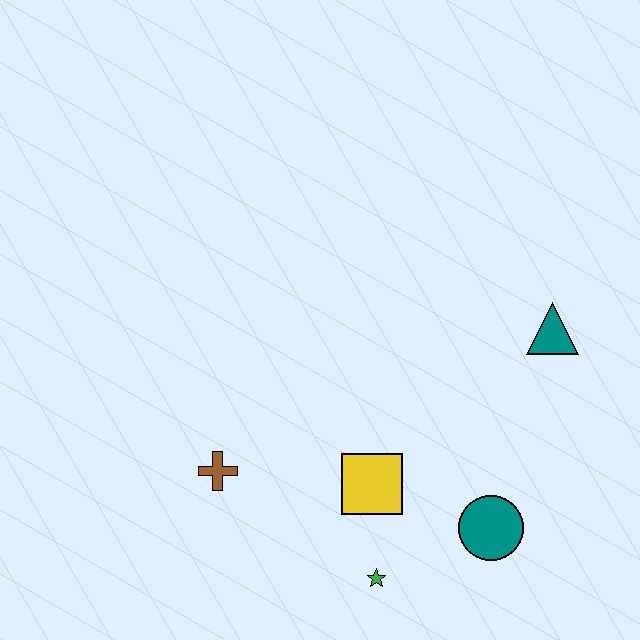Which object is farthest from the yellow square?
The teal triangle is farthest from the yellow square.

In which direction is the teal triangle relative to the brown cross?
The teal triangle is to the right of the brown cross.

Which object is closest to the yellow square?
The green star is closest to the yellow square.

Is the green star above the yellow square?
No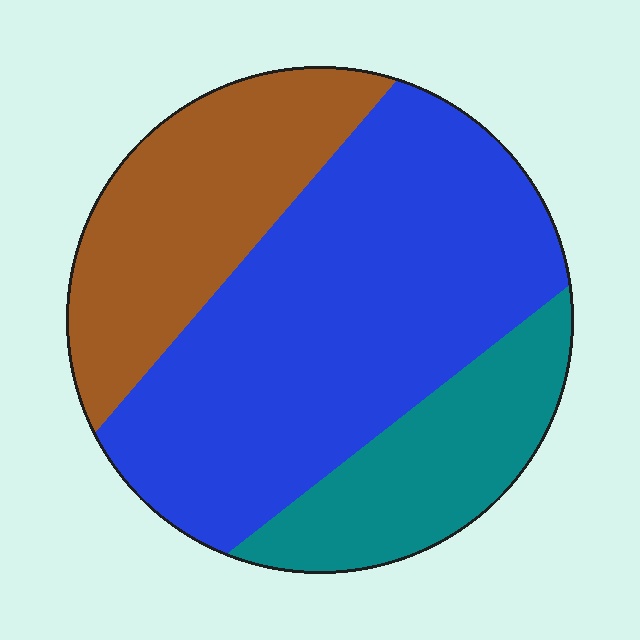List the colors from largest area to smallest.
From largest to smallest: blue, brown, teal.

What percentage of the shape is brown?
Brown takes up about one quarter (1/4) of the shape.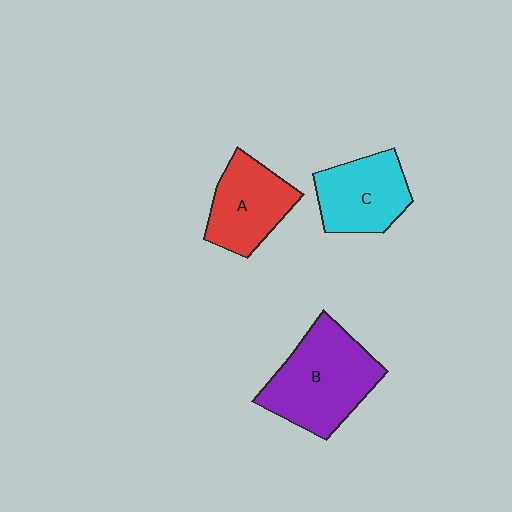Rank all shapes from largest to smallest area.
From largest to smallest: B (purple), C (cyan), A (red).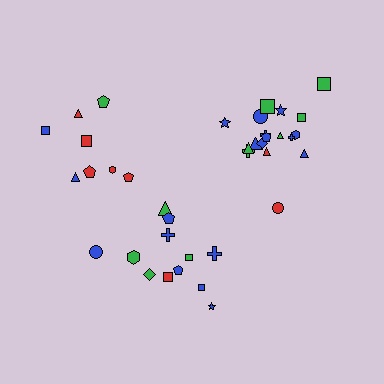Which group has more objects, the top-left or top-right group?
The top-right group.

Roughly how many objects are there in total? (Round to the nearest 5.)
Roughly 40 objects in total.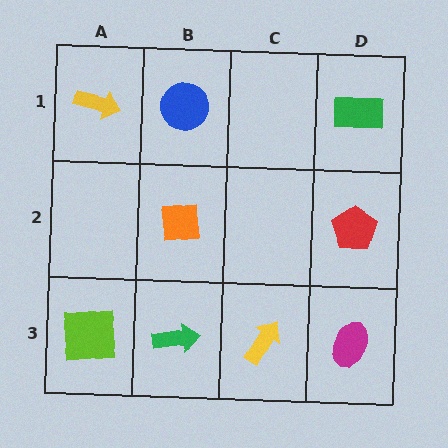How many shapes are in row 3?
4 shapes.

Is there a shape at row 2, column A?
No, that cell is empty.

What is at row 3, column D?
A magenta ellipse.